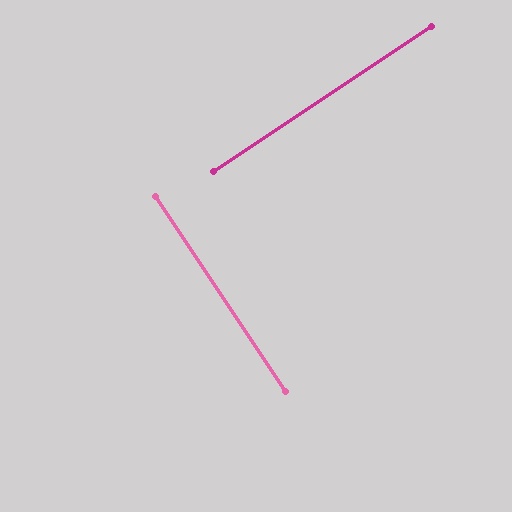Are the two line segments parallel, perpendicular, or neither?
Perpendicular — they meet at approximately 90°.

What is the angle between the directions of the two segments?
Approximately 90 degrees.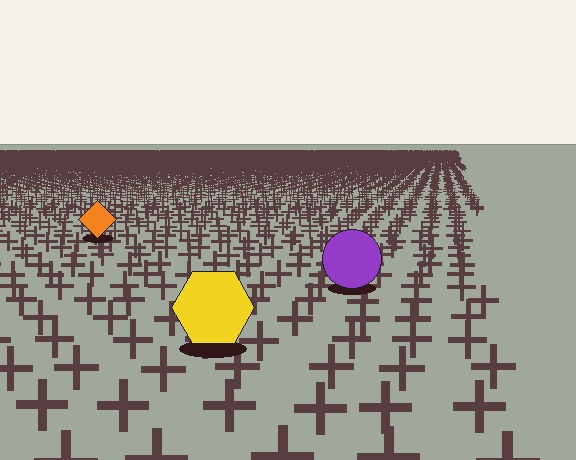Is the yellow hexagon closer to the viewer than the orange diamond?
Yes. The yellow hexagon is closer — you can tell from the texture gradient: the ground texture is coarser near it.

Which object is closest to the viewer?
The yellow hexagon is closest. The texture marks near it are larger and more spread out.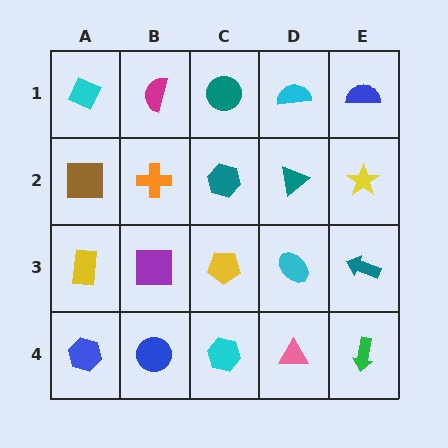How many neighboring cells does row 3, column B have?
4.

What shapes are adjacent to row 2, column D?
A cyan semicircle (row 1, column D), a cyan ellipse (row 3, column D), a teal hexagon (row 2, column C), a yellow star (row 2, column E).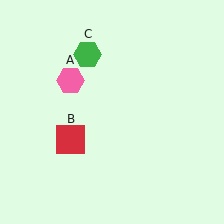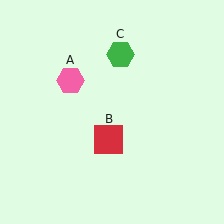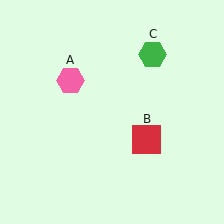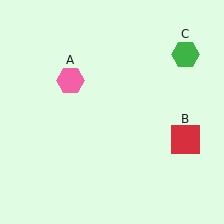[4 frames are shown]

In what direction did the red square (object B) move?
The red square (object B) moved right.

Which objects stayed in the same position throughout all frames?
Pink hexagon (object A) remained stationary.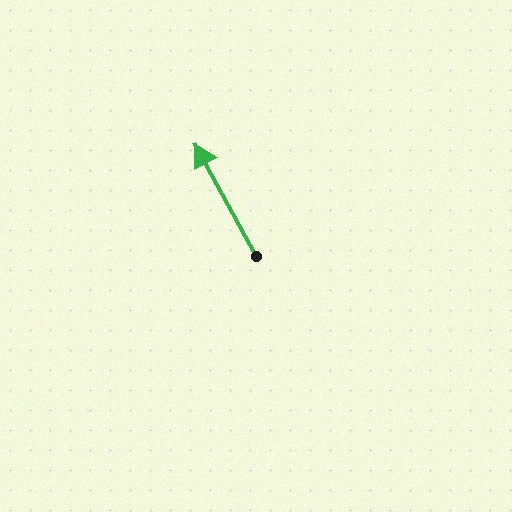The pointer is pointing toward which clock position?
Roughly 11 o'clock.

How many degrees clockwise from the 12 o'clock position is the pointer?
Approximately 332 degrees.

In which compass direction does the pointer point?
Northwest.